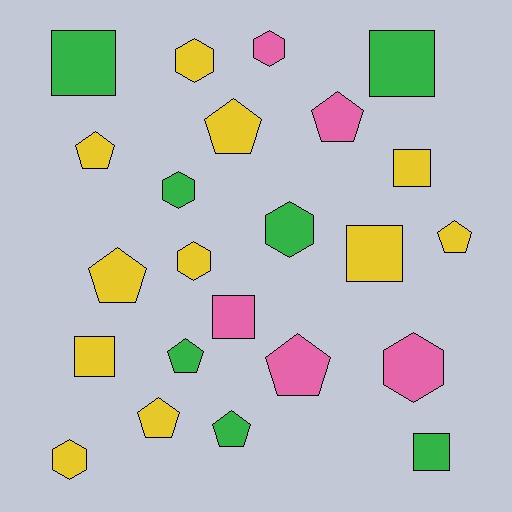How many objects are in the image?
There are 23 objects.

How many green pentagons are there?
There are 2 green pentagons.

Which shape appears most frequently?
Pentagon, with 9 objects.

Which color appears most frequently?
Yellow, with 11 objects.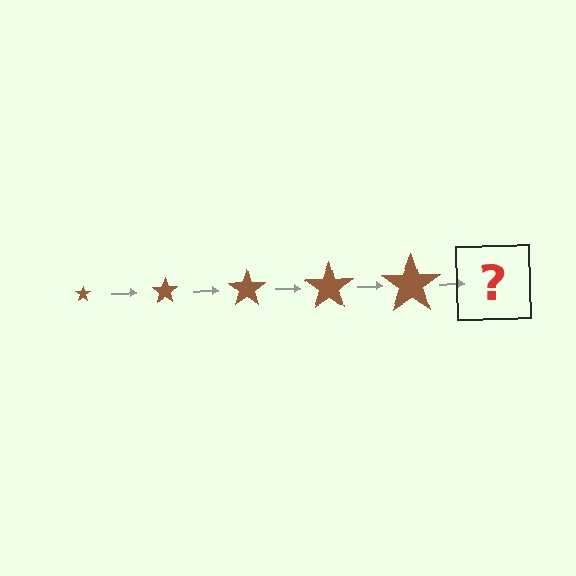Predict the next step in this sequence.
The next step is a brown star, larger than the previous one.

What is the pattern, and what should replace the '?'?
The pattern is that the star gets progressively larger each step. The '?' should be a brown star, larger than the previous one.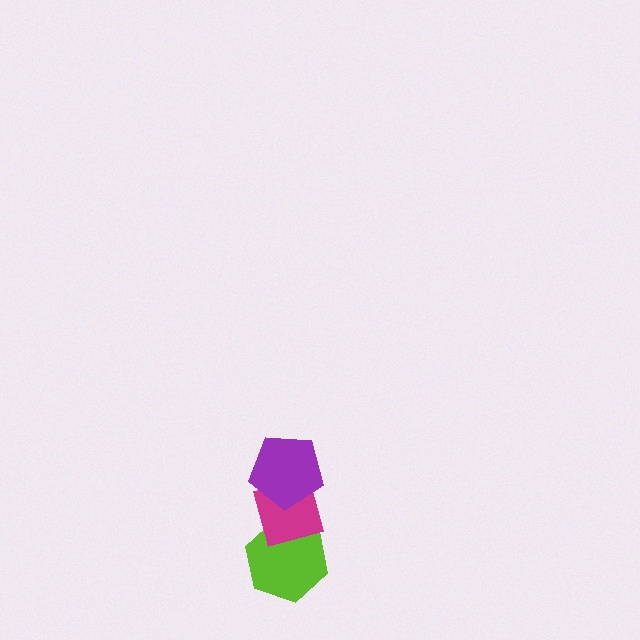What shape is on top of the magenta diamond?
The purple pentagon is on top of the magenta diamond.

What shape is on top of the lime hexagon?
The magenta diamond is on top of the lime hexagon.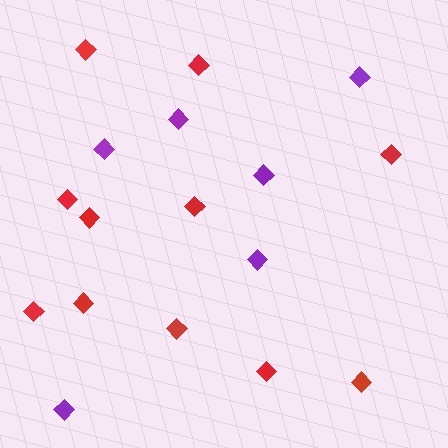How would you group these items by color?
There are 2 groups: one group of purple diamonds (6) and one group of red diamonds (11).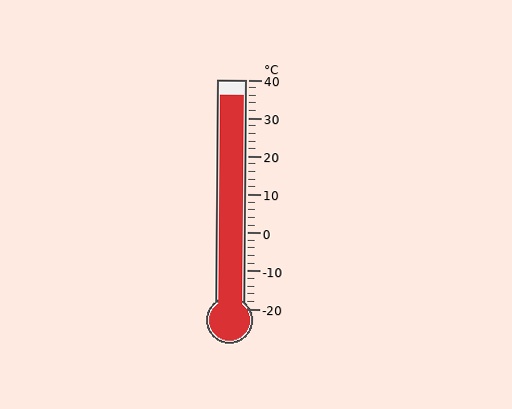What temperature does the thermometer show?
The thermometer shows approximately 36°C.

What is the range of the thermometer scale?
The thermometer scale ranges from -20°C to 40°C.